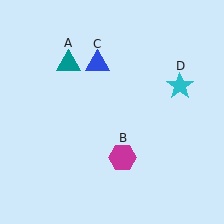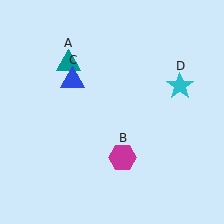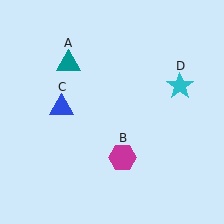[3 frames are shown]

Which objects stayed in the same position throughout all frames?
Teal triangle (object A) and magenta hexagon (object B) and cyan star (object D) remained stationary.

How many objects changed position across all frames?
1 object changed position: blue triangle (object C).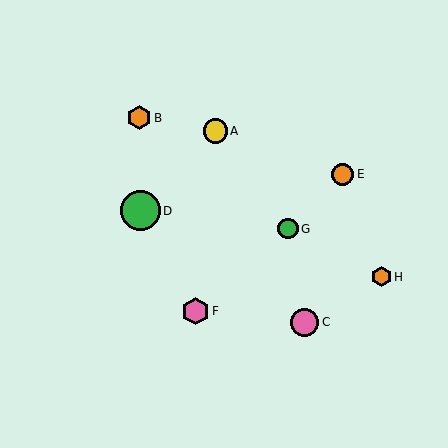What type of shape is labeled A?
Shape A is a yellow circle.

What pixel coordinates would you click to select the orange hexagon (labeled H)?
Click at (381, 277) to select the orange hexagon H.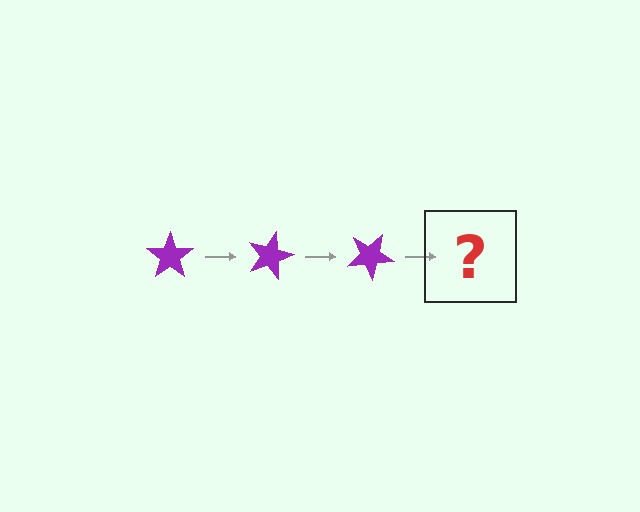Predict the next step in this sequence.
The next step is a purple star rotated 45 degrees.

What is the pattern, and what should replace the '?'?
The pattern is that the star rotates 15 degrees each step. The '?' should be a purple star rotated 45 degrees.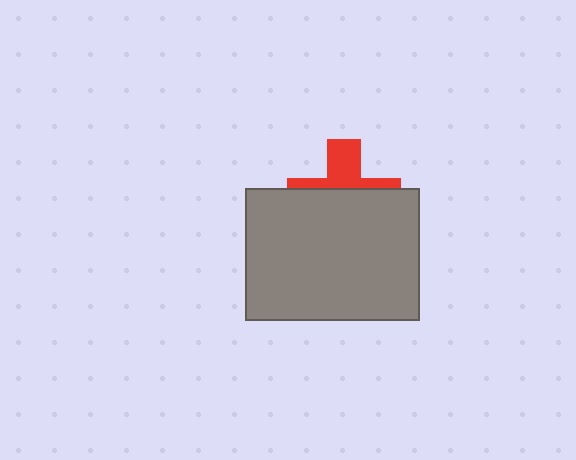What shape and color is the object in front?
The object in front is a gray rectangle.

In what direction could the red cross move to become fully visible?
The red cross could move up. That would shift it out from behind the gray rectangle entirely.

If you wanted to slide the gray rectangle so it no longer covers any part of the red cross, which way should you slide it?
Slide it down — that is the most direct way to separate the two shapes.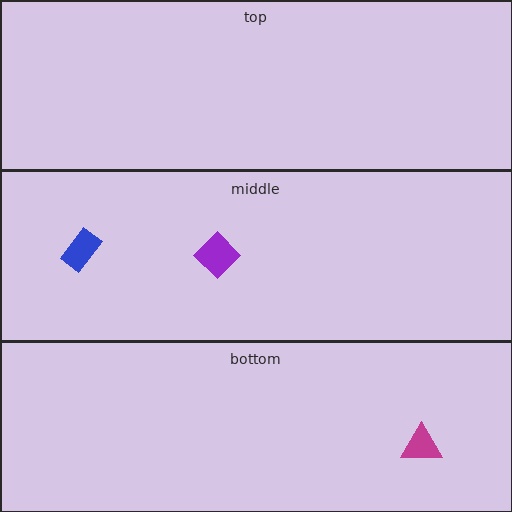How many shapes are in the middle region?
2.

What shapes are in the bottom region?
The magenta triangle.